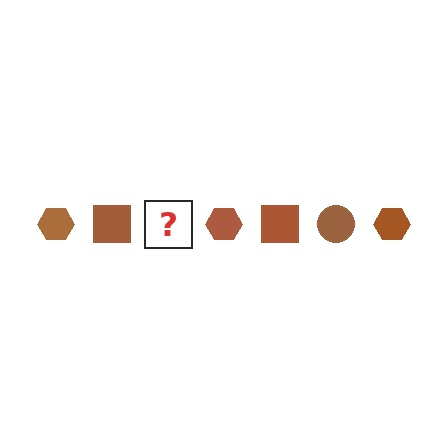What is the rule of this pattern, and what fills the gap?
The rule is that the pattern cycles through hexagon, square, circle shapes in brown. The gap should be filled with a brown circle.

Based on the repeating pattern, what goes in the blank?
The blank should be a brown circle.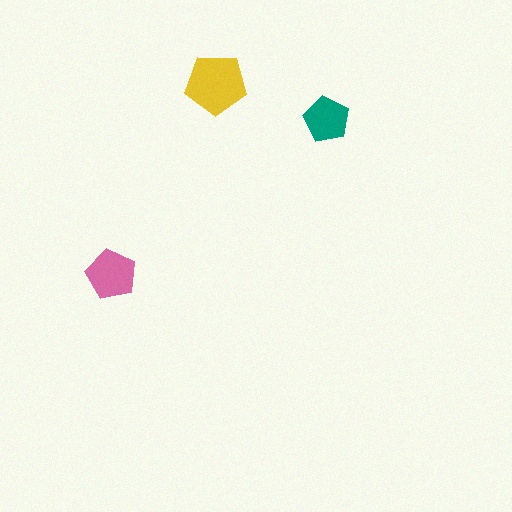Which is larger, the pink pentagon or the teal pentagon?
The pink one.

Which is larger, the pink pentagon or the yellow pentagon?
The yellow one.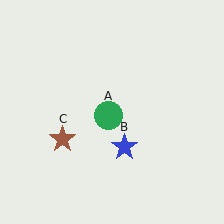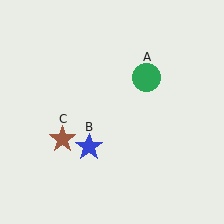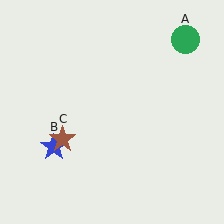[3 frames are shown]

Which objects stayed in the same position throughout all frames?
Brown star (object C) remained stationary.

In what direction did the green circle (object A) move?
The green circle (object A) moved up and to the right.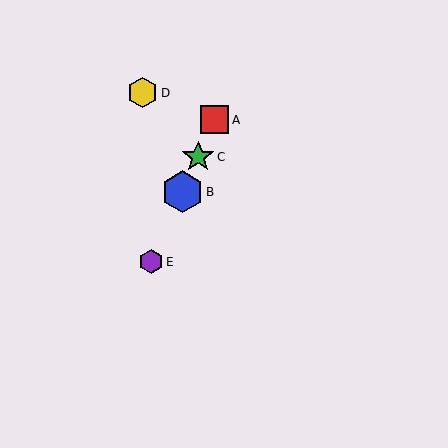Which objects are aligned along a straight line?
Objects A, B, C, E are aligned along a straight line.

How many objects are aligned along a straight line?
4 objects (A, B, C, E) are aligned along a straight line.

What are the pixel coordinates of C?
Object C is at (198, 157).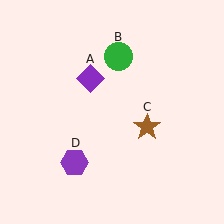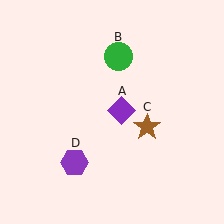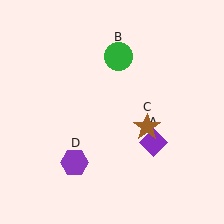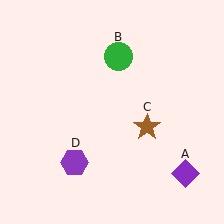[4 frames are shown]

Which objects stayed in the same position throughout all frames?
Green circle (object B) and brown star (object C) and purple hexagon (object D) remained stationary.